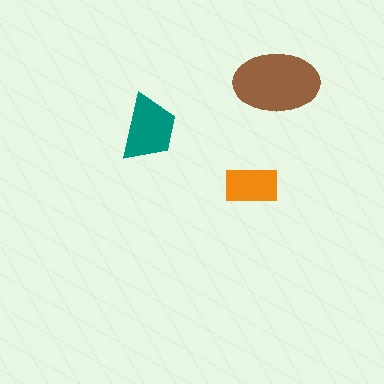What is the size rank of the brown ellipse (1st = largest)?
1st.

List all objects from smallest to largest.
The orange rectangle, the teal trapezoid, the brown ellipse.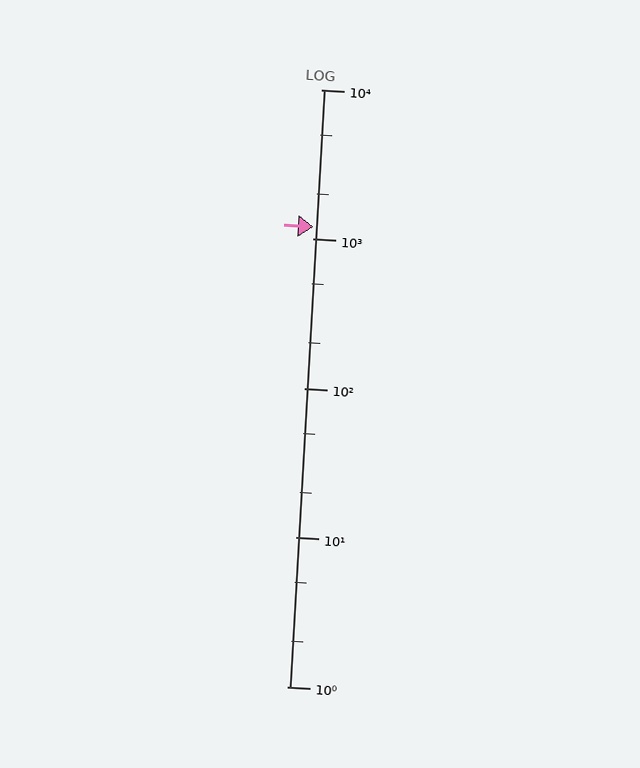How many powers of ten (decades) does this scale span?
The scale spans 4 decades, from 1 to 10000.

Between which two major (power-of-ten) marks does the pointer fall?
The pointer is between 1000 and 10000.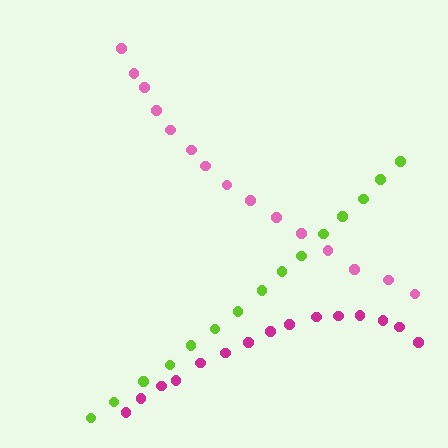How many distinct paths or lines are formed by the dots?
There are 3 distinct paths.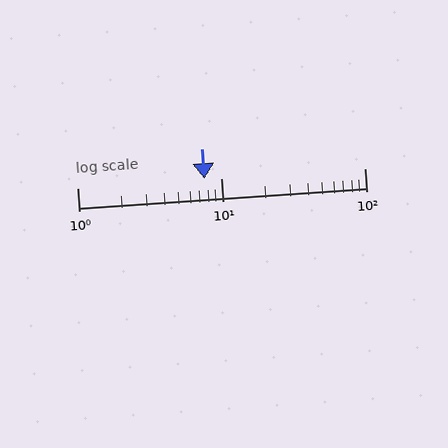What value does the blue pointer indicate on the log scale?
The pointer indicates approximately 7.7.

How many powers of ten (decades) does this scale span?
The scale spans 2 decades, from 1 to 100.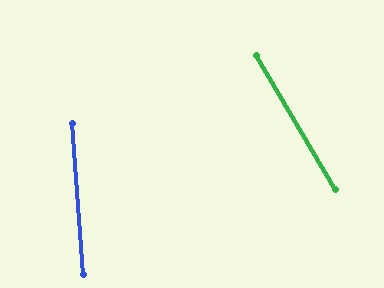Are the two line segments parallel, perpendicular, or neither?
Neither parallel nor perpendicular — they differ by about 26°.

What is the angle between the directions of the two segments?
Approximately 26 degrees.